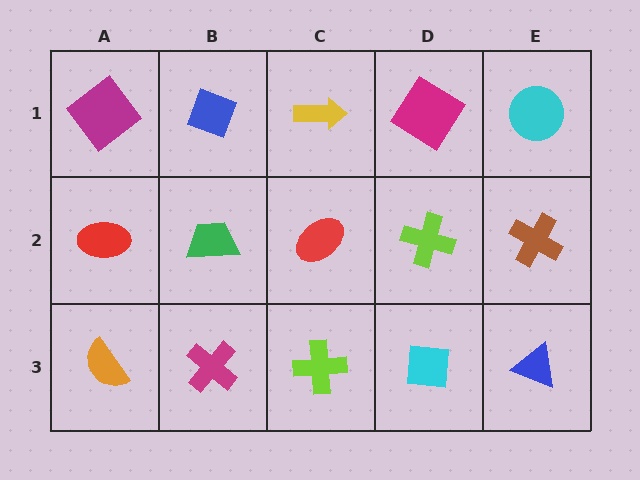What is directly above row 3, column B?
A green trapezoid.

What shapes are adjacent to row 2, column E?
A cyan circle (row 1, column E), a blue triangle (row 3, column E), a lime cross (row 2, column D).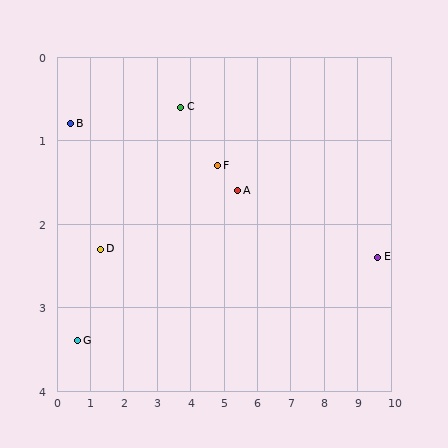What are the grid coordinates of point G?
Point G is at approximately (0.6, 3.4).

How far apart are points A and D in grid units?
Points A and D are about 4.2 grid units apart.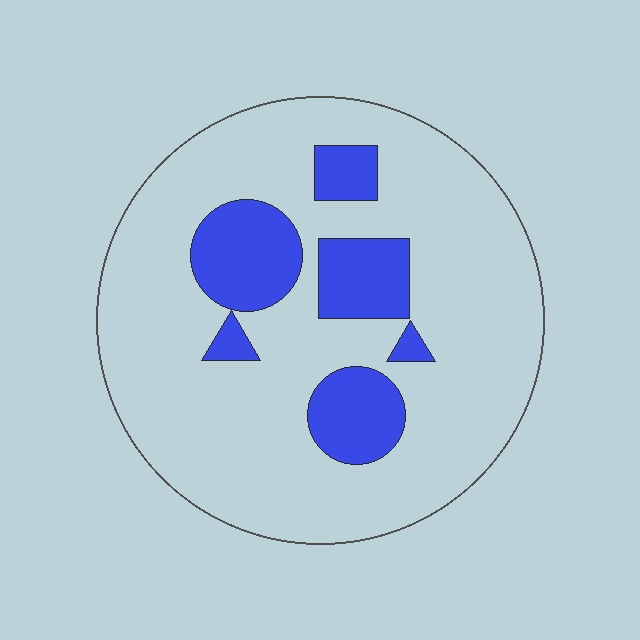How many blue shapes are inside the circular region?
6.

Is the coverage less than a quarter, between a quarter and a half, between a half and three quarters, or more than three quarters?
Less than a quarter.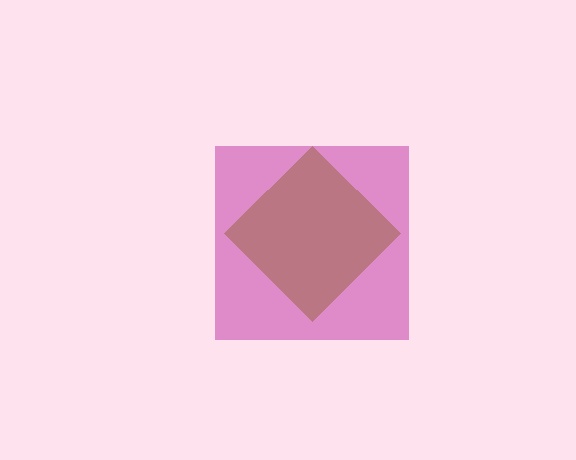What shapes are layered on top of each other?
The layered shapes are: a magenta square, a brown diamond.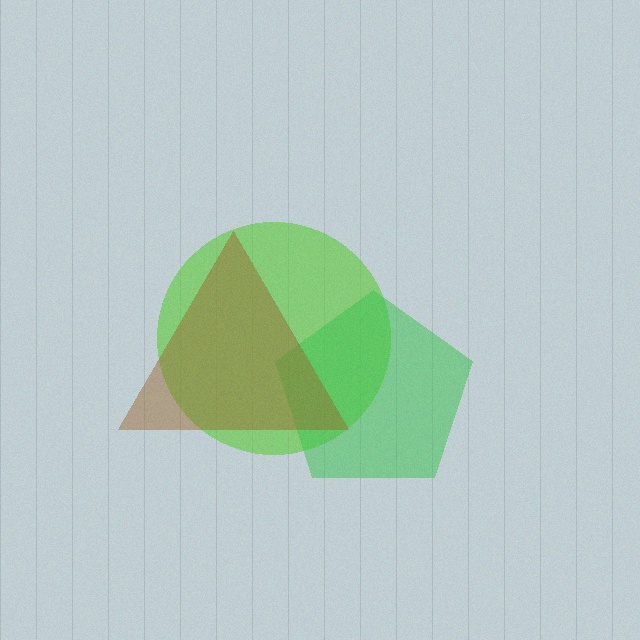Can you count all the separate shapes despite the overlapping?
Yes, there are 3 separate shapes.